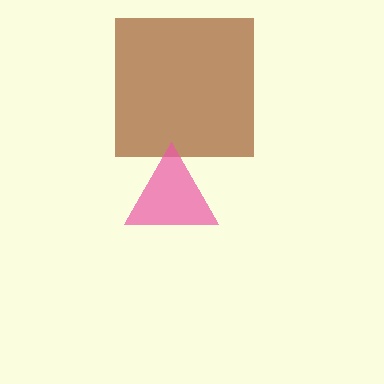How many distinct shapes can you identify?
There are 2 distinct shapes: a brown square, a pink triangle.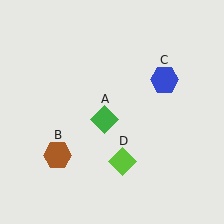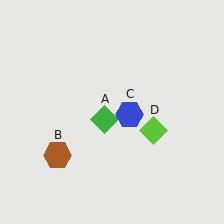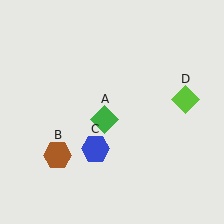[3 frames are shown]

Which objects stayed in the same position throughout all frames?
Green diamond (object A) and brown hexagon (object B) remained stationary.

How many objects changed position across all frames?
2 objects changed position: blue hexagon (object C), lime diamond (object D).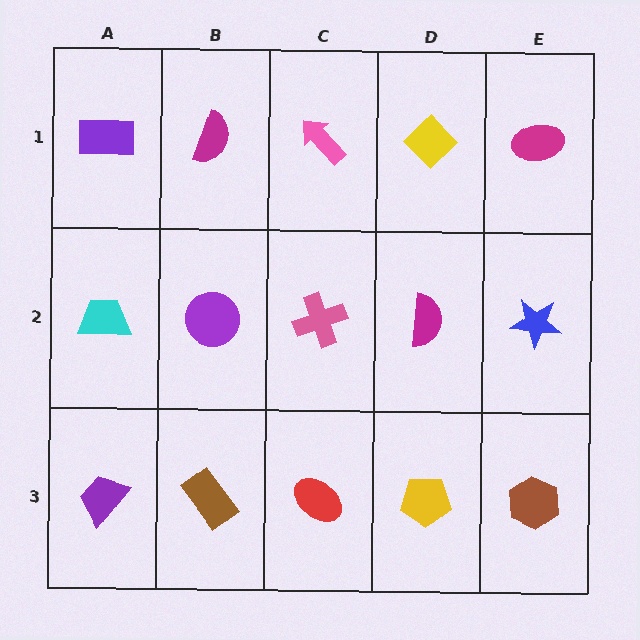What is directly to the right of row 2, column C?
A magenta semicircle.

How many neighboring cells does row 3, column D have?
3.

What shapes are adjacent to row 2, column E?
A magenta ellipse (row 1, column E), a brown hexagon (row 3, column E), a magenta semicircle (row 2, column D).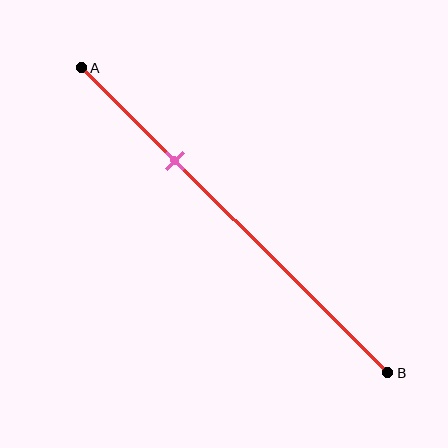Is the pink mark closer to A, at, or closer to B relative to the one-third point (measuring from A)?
The pink mark is approximately at the one-third point of segment AB.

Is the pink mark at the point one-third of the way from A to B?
Yes, the mark is approximately at the one-third point.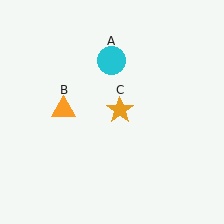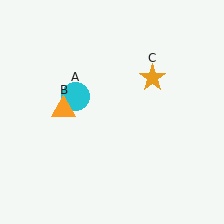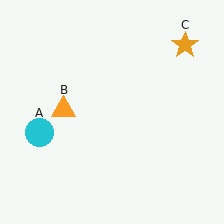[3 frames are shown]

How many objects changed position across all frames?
2 objects changed position: cyan circle (object A), orange star (object C).